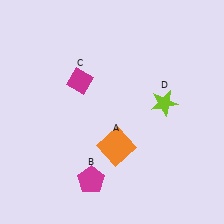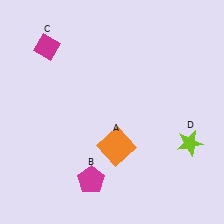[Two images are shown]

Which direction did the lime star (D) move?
The lime star (D) moved down.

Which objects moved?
The objects that moved are: the magenta diamond (C), the lime star (D).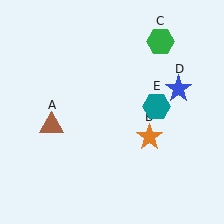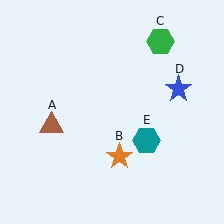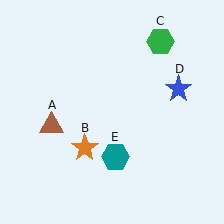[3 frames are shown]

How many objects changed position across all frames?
2 objects changed position: orange star (object B), teal hexagon (object E).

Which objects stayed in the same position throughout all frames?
Brown triangle (object A) and green hexagon (object C) and blue star (object D) remained stationary.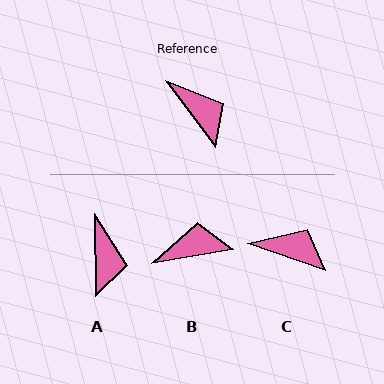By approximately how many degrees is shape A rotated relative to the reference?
Approximately 36 degrees clockwise.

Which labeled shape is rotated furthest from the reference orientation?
B, about 63 degrees away.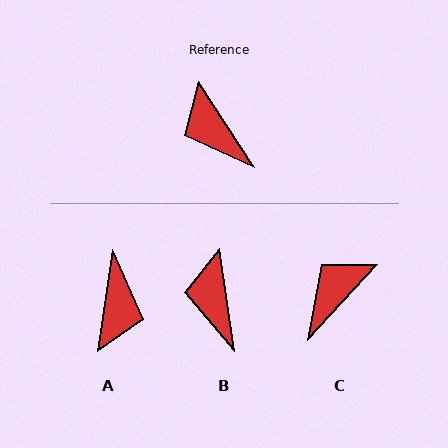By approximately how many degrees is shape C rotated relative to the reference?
Approximately 75 degrees clockwise.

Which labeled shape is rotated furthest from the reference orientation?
A, about 139 degrees away.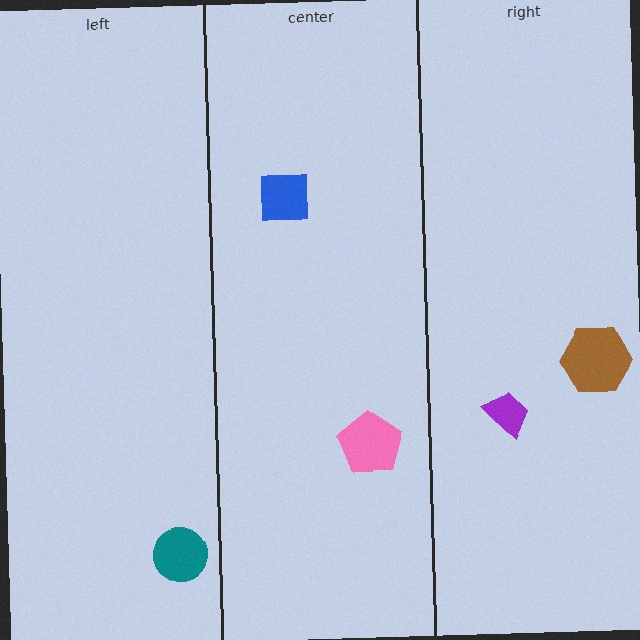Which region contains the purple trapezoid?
The right region.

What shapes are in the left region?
The teal circle.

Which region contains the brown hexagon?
The right region.